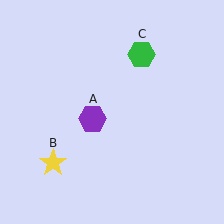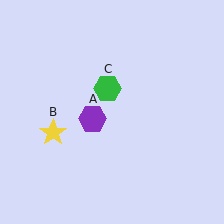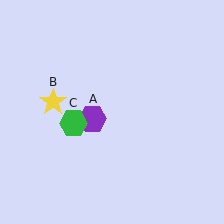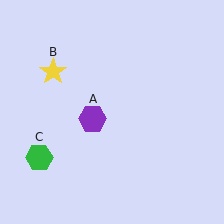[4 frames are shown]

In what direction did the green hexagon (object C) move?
The green hexagon (object C) moved down and to the left.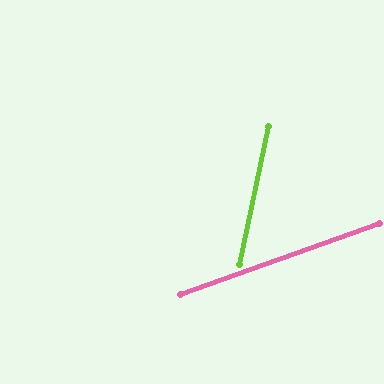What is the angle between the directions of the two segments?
Approximately 59 degrees.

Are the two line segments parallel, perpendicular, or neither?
Neither parallel nor perpendicular — they differ by about 59°.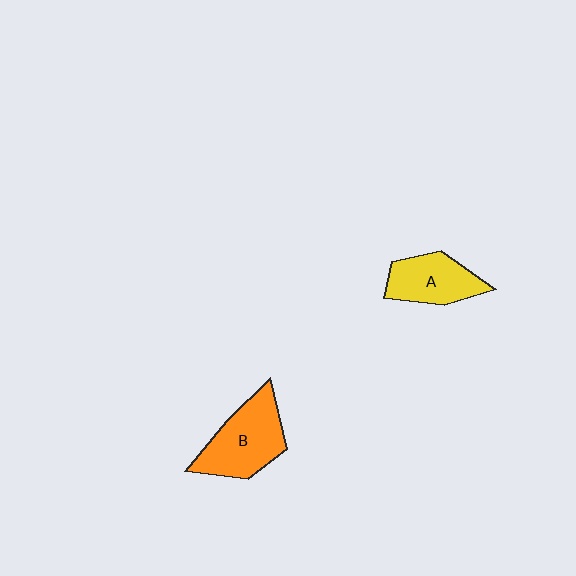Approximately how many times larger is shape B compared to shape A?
Approximately 1.3 times.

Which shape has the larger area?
Shape B (orange).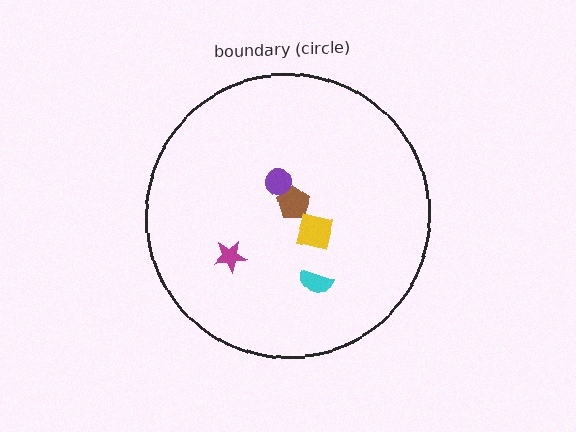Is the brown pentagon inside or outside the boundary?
Inside.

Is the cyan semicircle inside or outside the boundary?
Inside.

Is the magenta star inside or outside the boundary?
Inside.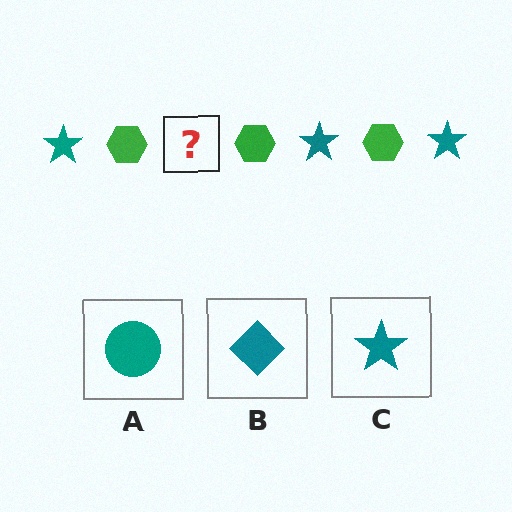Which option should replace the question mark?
Option C.